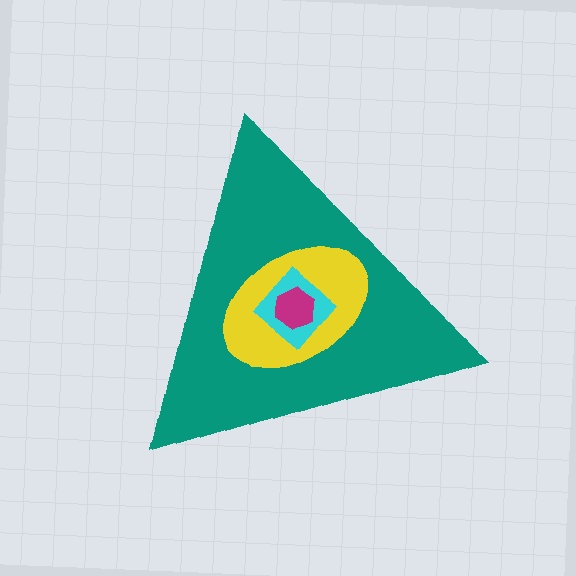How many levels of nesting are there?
4.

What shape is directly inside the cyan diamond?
The magenta hexagon.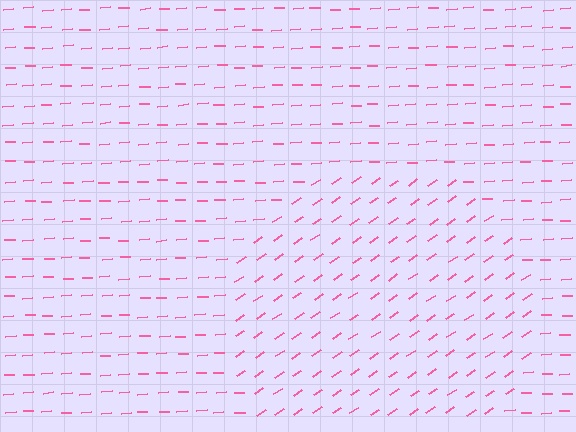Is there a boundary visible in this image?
Yes, there is a texture boundary formed by a change in line orientation.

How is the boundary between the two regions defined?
The boundary is defined purely by a change in line orientation (approximately 31 degrees difference). All lines are the same color and thickness.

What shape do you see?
I see a circle.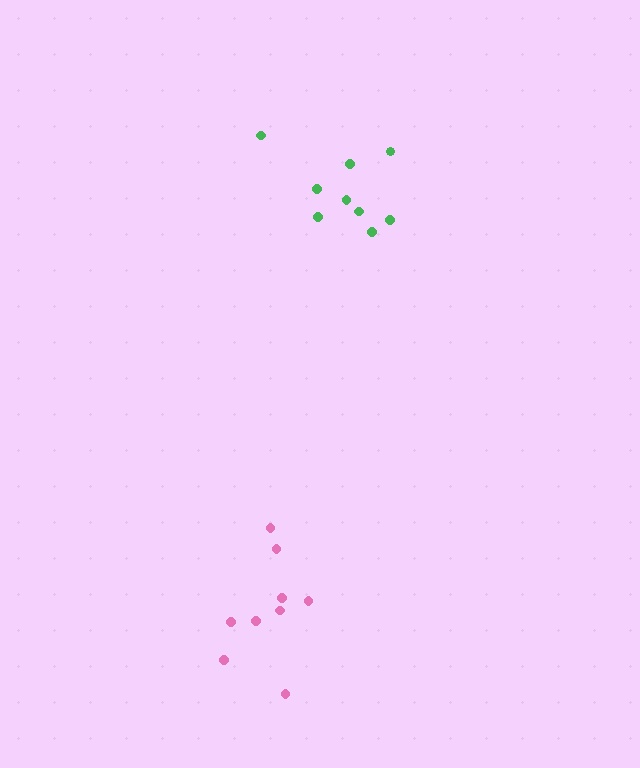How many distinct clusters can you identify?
There are 2 distinct clusters.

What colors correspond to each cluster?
The clusters are colored: pink, green.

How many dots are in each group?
Group 1: 9 dots, Group 2: 9 dots (18 total).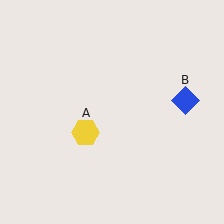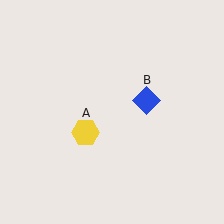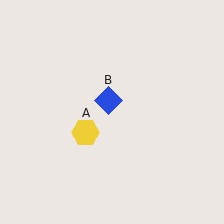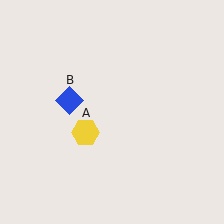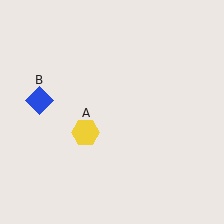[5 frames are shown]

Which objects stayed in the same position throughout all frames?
Yellow hexagon (object A) remained stationary.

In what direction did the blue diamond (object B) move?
The blue diamond (object B) moved left.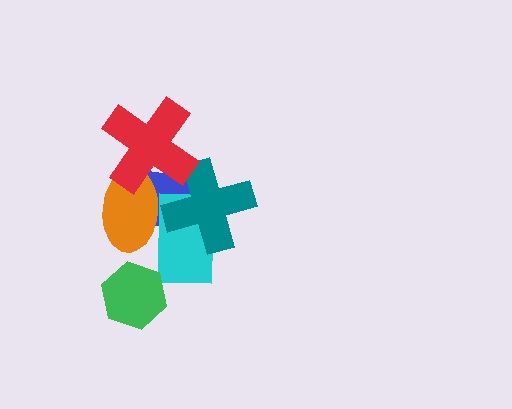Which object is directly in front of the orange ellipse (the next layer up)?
The cyan rectangle is directly in front of the orange ellipse.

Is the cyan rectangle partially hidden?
Yes, it is partially covered by another shape.